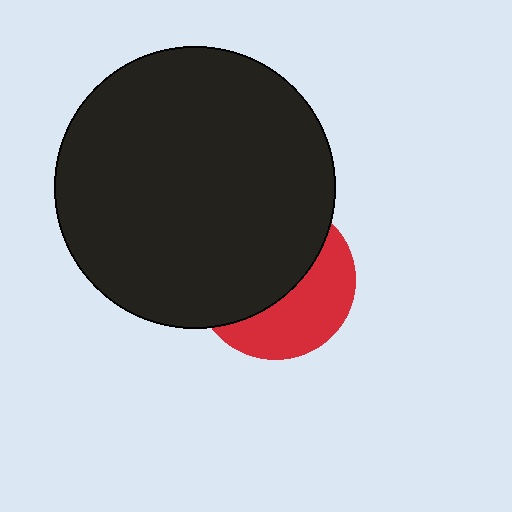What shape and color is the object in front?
The object in front is a black circle.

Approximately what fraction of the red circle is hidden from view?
Roughly 58% of the red circle is hidden behind the black circle.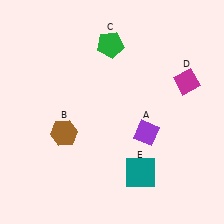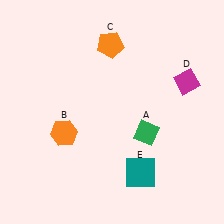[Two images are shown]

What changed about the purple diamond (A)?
In Image 1, A is purple. In Image 2, it changed to green.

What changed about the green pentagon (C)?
In Image 1, C is green. In Image 2, it changed to orange.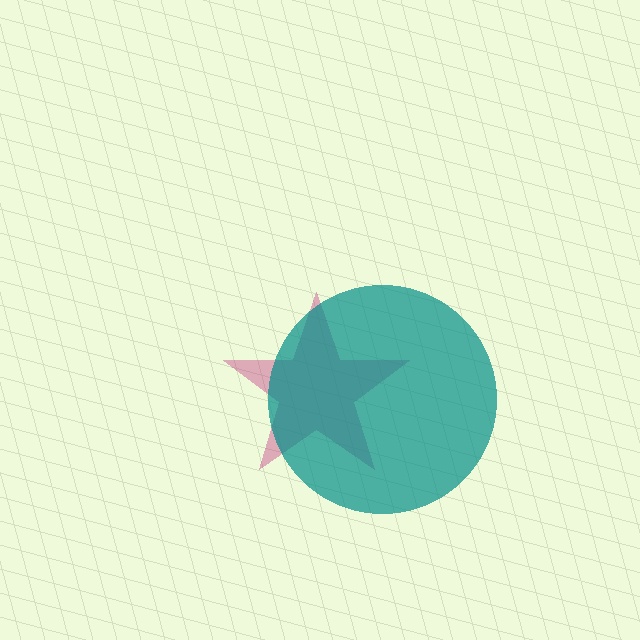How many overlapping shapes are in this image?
There are 2 overlapping shapes in the image.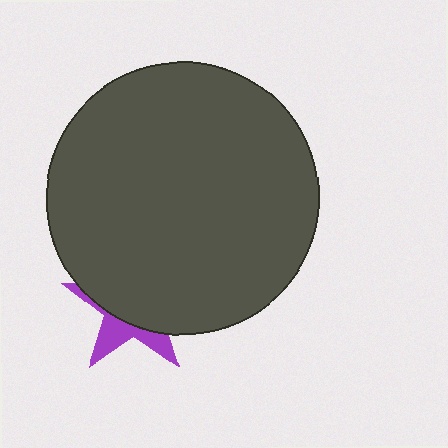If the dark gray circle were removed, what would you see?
You would see the complete purple star.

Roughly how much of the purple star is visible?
A small part of it is visible (roughly 32%).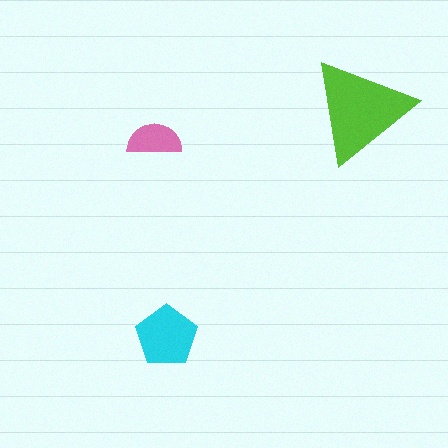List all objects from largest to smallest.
The lime triangle, the cyan pentagon, the pink semicircle.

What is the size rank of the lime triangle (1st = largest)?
1st.